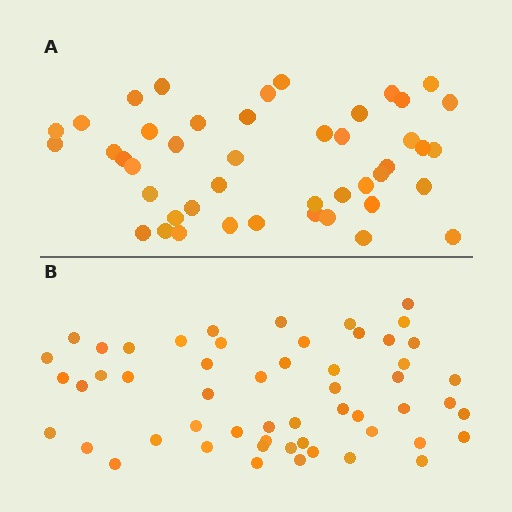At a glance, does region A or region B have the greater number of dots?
Region B (the bottom region) has more dots.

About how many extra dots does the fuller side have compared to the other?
Region B has roughly 8 or so more dots than region A.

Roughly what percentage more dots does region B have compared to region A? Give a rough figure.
About 20% more.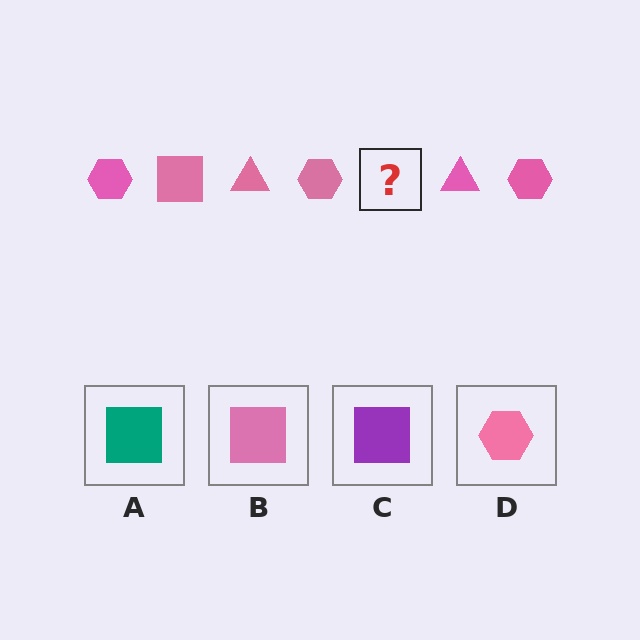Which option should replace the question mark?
Option B.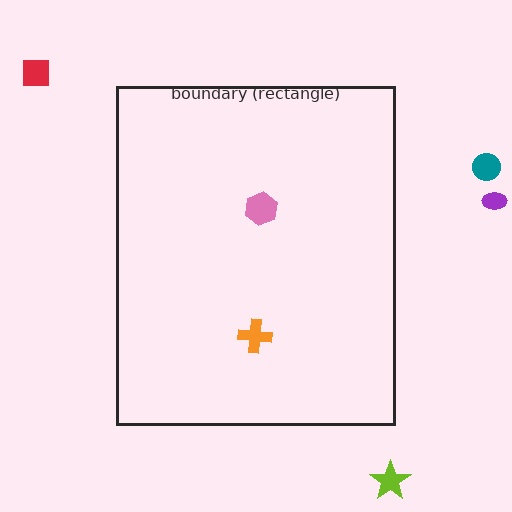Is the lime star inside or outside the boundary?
Outside.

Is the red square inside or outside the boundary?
Outside.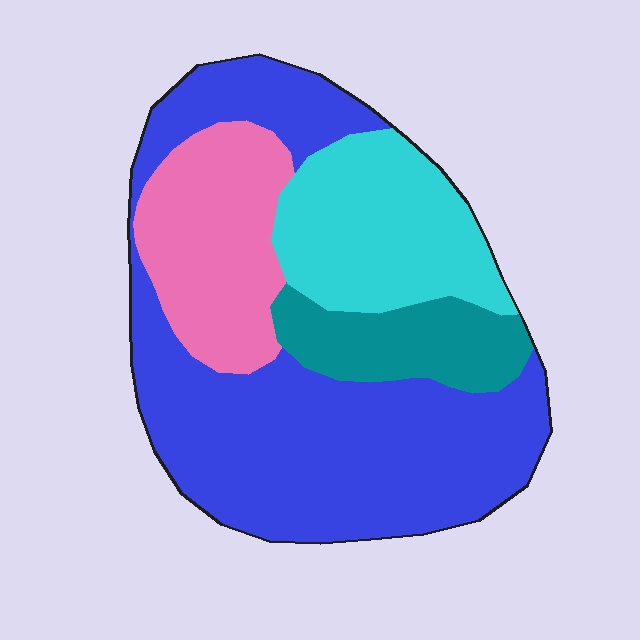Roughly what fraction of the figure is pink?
Pink covers roughly 20% of the figure.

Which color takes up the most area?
Blue, at roughly 50%.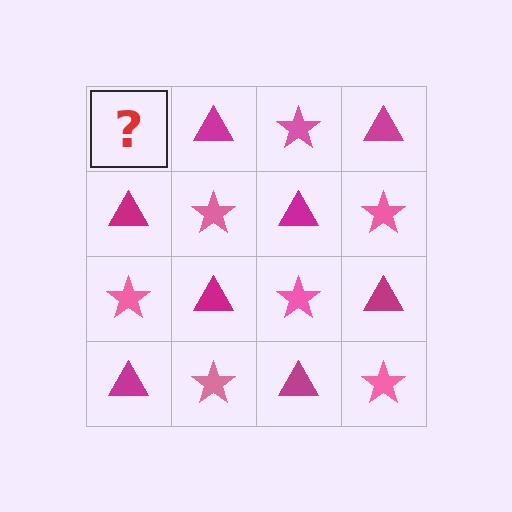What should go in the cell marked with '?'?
The missing cell should contain a pink star.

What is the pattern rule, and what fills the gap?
The rule is that it alternates pink star and magenta triangle in a checkerboard pattern. The gap should be filled with a pink star.